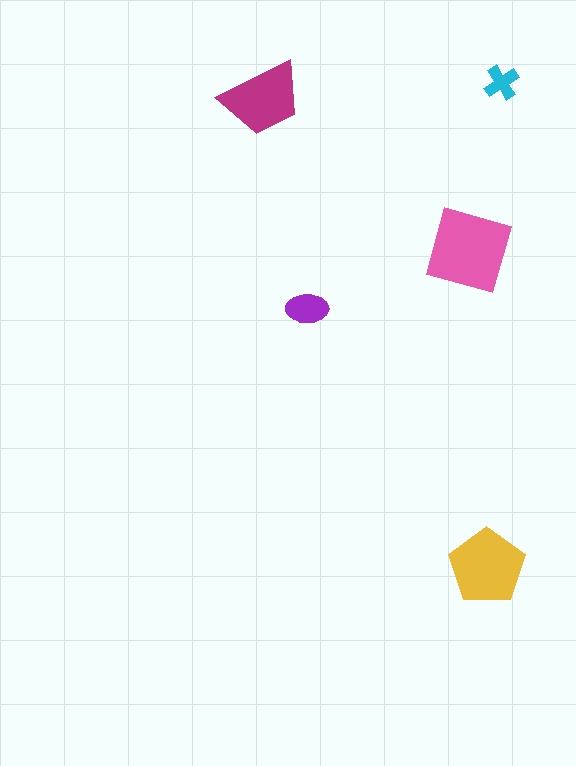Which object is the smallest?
The cyan cross.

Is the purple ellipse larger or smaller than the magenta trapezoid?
Smaller.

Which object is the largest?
The pink diamond.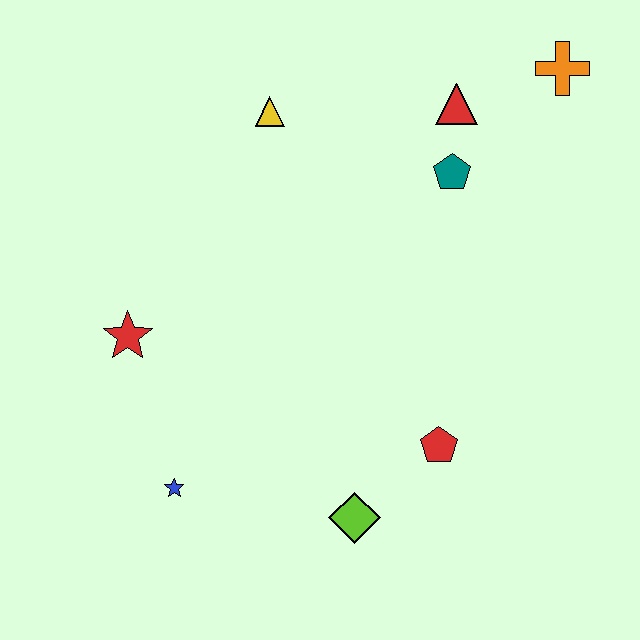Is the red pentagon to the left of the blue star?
No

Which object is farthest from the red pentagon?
The orange cross is farthest from the red pentagon.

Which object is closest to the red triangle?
The teal pentagon is closest to the red triangle.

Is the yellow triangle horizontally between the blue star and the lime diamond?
Yes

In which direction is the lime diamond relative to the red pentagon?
The lime diamond is to the left of the red pentagon.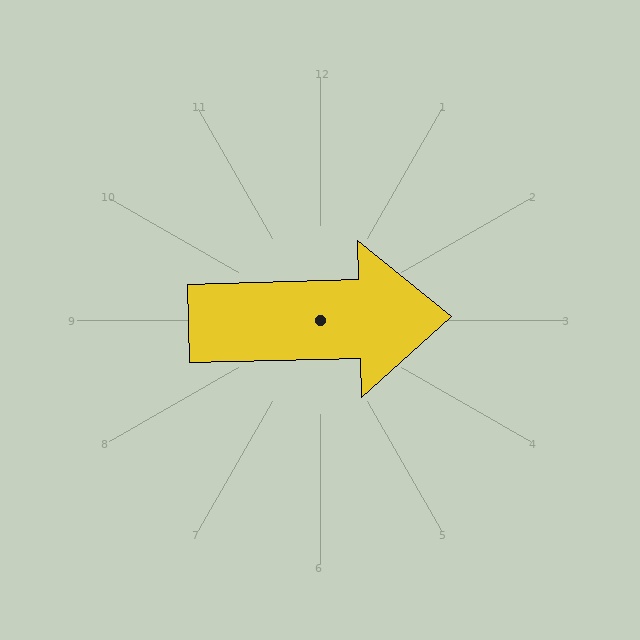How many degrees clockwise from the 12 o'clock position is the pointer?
Approximately 88 degrees.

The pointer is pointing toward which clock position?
Roughly 3 o'clock.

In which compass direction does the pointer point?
East.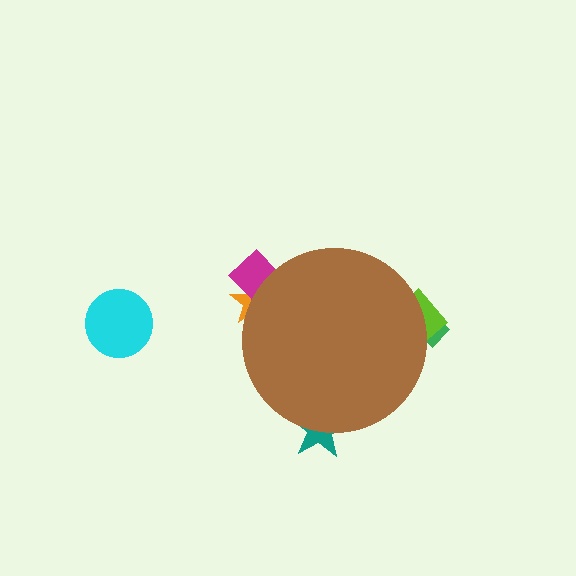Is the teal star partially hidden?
Yes, the teal star is partially hidden behind the brown circle.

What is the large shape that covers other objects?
A brown circle.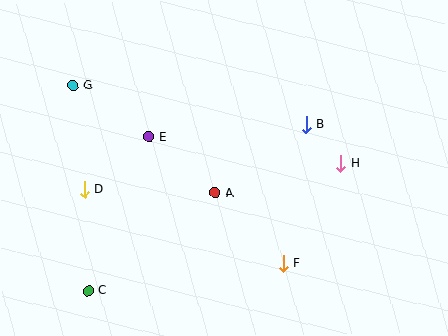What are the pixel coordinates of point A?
Point A is at (215, 193).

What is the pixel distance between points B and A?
The distance between B and A is 114 pixels.